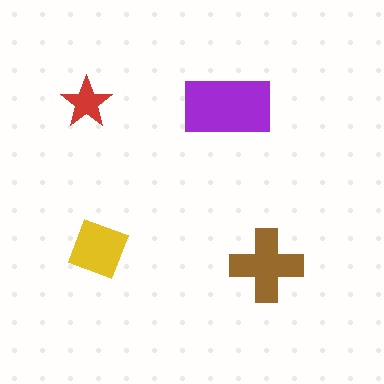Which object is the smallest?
The red star.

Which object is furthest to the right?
The brown cross is rightmost.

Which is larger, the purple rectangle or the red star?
The purple rectangle.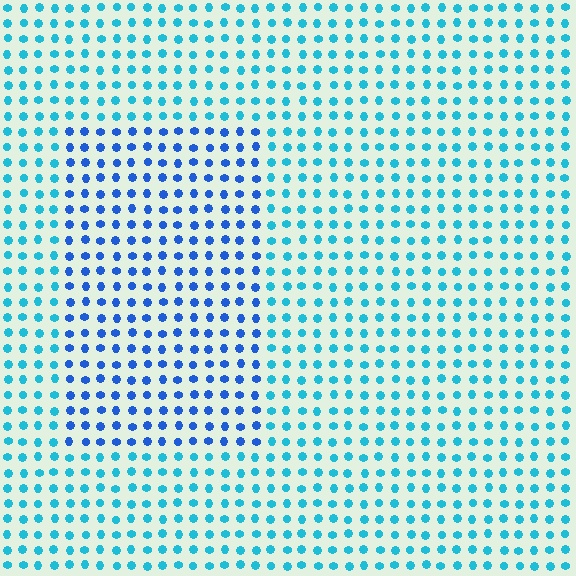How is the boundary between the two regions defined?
The boundary is defined purely by a slight shift in hue (about 32 degrees). Spacing, size, and orientation are identical on both sides.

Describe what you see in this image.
The image is filled with small cyan elements in a uniform arrangement. A rectangle-shaped region is visible where the elements are tinted to a slightly different hue, forming a subtle color boundary.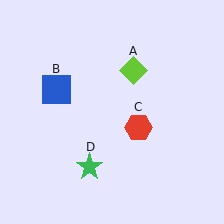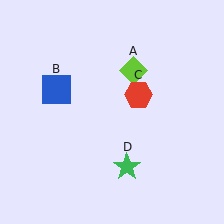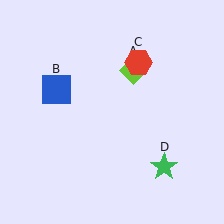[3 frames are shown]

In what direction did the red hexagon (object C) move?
The red hexagon (object C) moved up.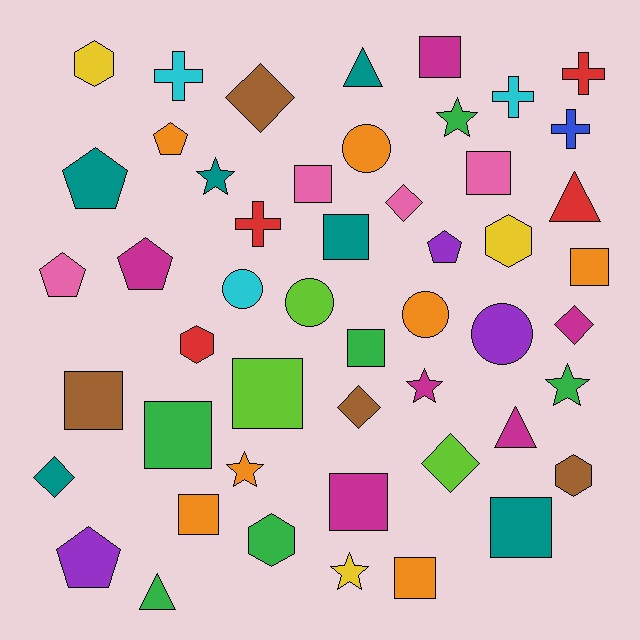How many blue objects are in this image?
There is 1 blue object.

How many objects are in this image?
There are 50 objects.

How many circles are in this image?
There are 5 circles.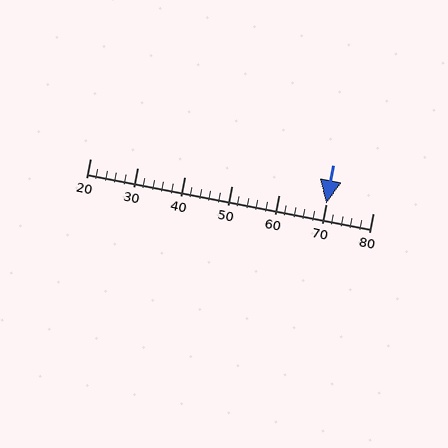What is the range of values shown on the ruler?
The ruler shows values from 20 to 80.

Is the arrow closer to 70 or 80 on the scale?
The arrow is closer to 70.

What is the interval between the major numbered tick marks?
The major tick marks are spaced 10 units apart.